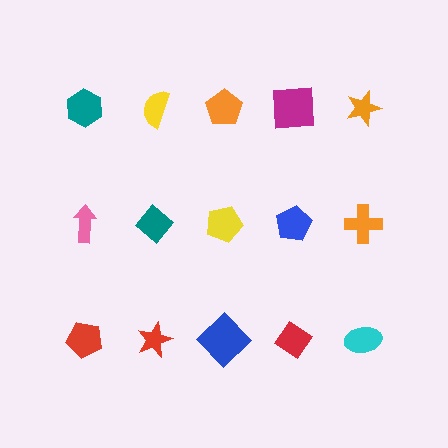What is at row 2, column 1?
A pink arrow.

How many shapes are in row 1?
5 shapes.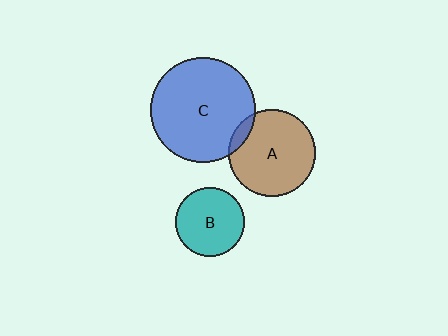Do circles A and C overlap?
Yes.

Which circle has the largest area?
Circle C (blue).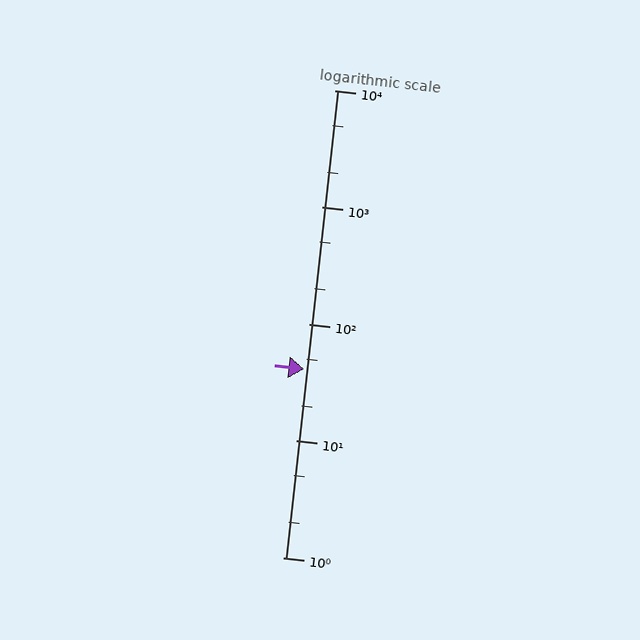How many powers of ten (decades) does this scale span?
The scale spans 4 decades, from 1 to 10000.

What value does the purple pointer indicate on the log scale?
The pointer indicates approximately 41.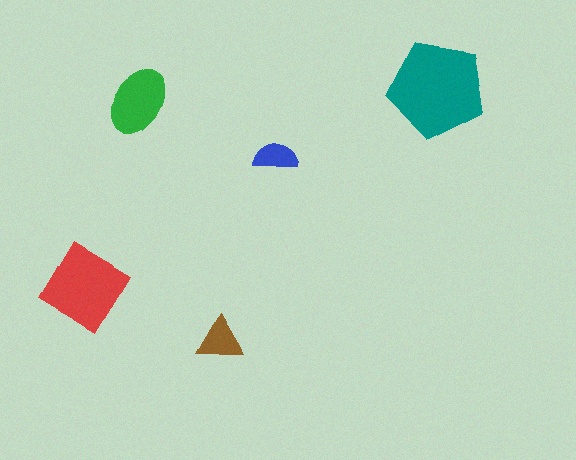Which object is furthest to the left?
The red diamond is leftmost.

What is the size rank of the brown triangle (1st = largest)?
4th.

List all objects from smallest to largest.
The blue semicircle, the brown triangle, the green ellipse, the red diamond, the teal pentagon.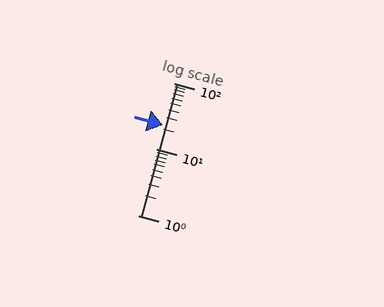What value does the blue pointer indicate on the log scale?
The pointer indicates approximately 23.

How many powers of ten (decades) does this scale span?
The scale spans 2 decades, from 1 to 100.